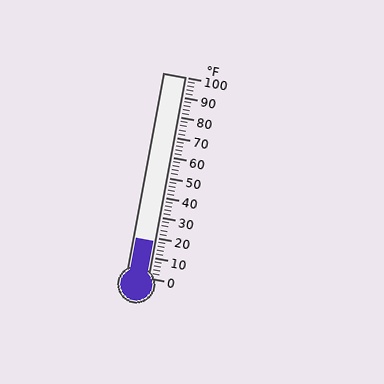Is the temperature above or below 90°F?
The temperature is below 90°F.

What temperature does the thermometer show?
The thermometer shows approximately 18°F.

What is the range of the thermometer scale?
The thermometer scale ranges from 0°F to 100°F.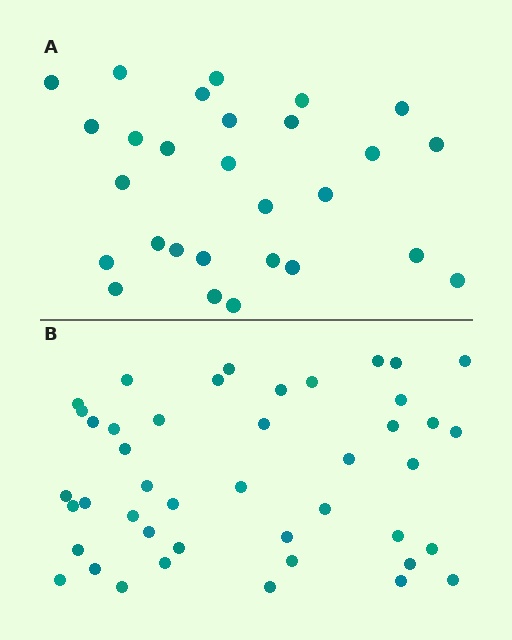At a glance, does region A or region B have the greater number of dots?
Region B (the bottom region) has more dots.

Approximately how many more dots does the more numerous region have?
Region B has approximately 15 more dots than region A.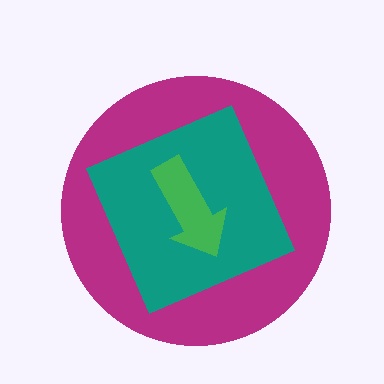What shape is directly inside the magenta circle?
The teal diamond.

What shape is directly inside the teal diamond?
The green arrow.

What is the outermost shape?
The magenta circle.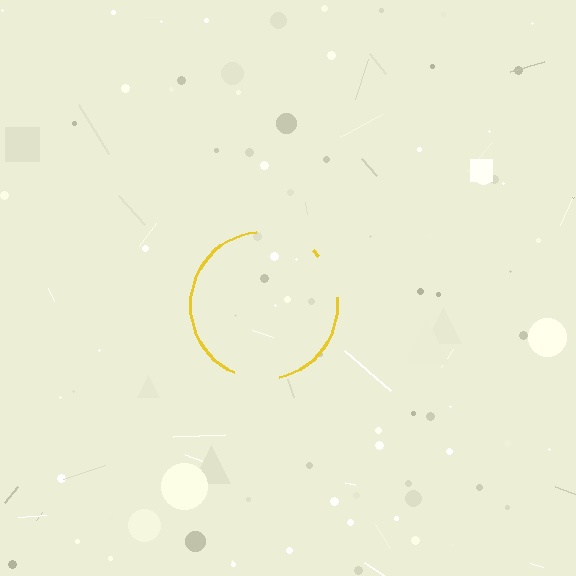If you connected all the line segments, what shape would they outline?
They would outline a circle.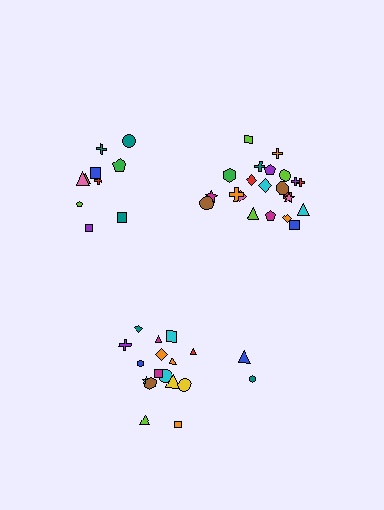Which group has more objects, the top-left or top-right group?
The top-right group.